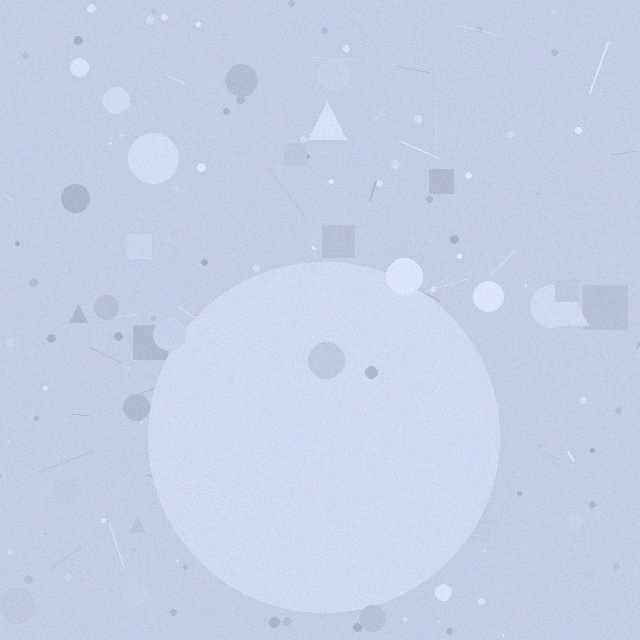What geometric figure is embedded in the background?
A circle is embedded in the background.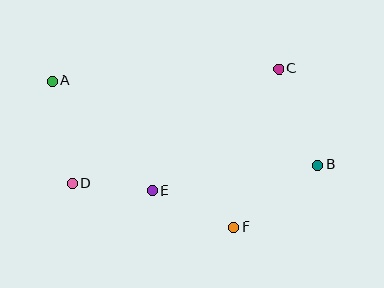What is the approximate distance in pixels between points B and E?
The distance between B and E is approximately 167 pixels.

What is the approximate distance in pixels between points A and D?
The distance between A and D is approximately 104 pixels.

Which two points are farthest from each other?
Points A and B are farthest from each other.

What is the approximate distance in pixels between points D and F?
The distance between D and F is approximately 168 pixels.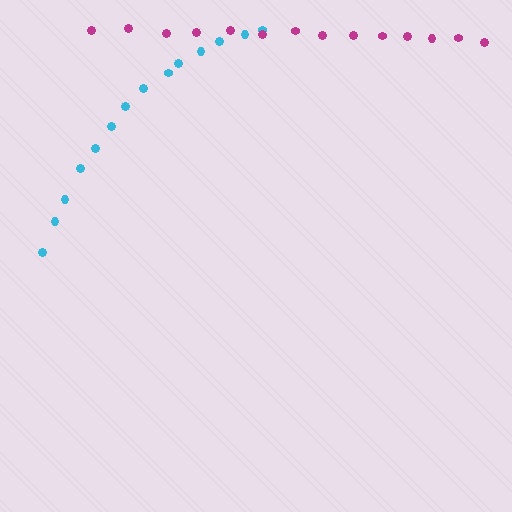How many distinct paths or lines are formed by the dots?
There are 2 distinct paths.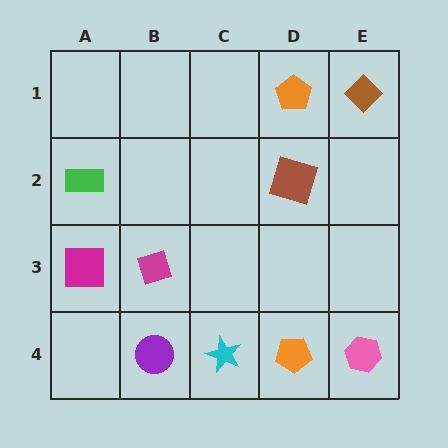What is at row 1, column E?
A brown diamond.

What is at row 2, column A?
A green rectangle.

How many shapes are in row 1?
2 shapes.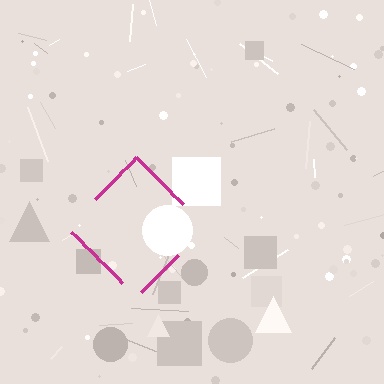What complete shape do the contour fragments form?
The contour fragments form a diamond.